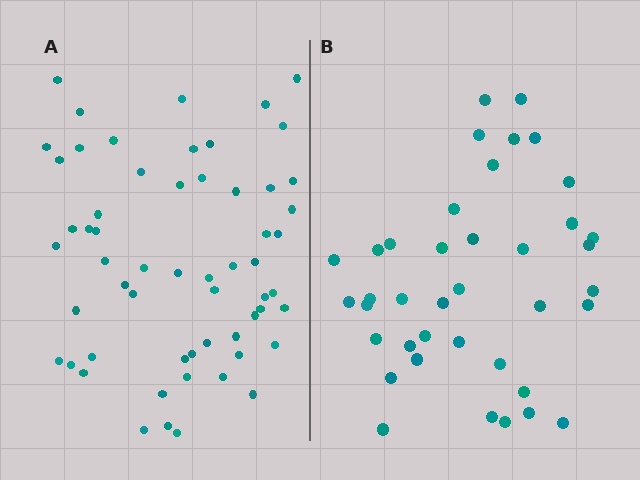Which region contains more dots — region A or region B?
Region A (the left region) has more dots.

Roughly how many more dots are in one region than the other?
Region A has approximately 20 more dots than region B.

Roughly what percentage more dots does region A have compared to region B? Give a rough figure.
About 50% more.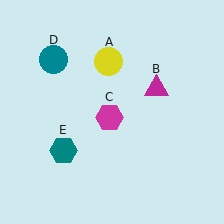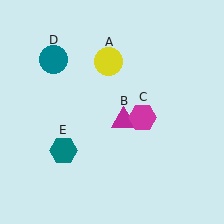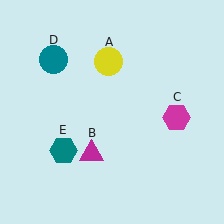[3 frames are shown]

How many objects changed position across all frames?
2 objects changed position: magenta triangle (object B), magenta hexagon (object C).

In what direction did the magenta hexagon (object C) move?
The magenta hexagon (object C) moved right.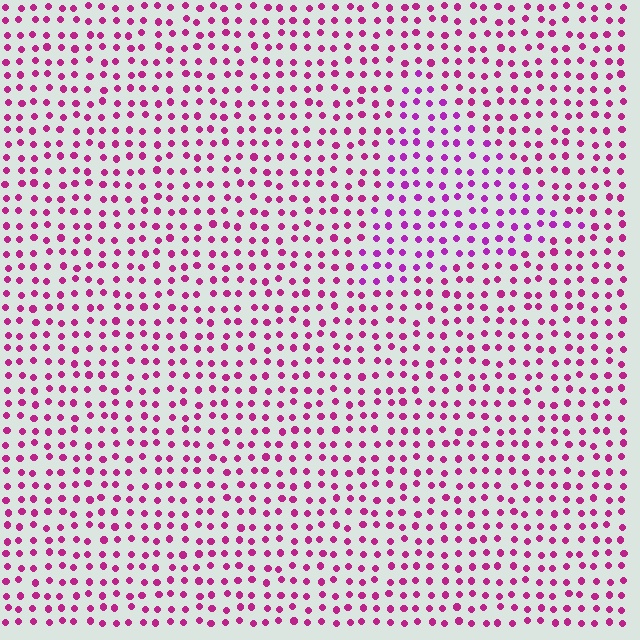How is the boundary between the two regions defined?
The boundary is defined purely by a slight shift in hue (about 23 degrees). Spacing, size, and orientation are identical on both sides.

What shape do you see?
I see a triangle.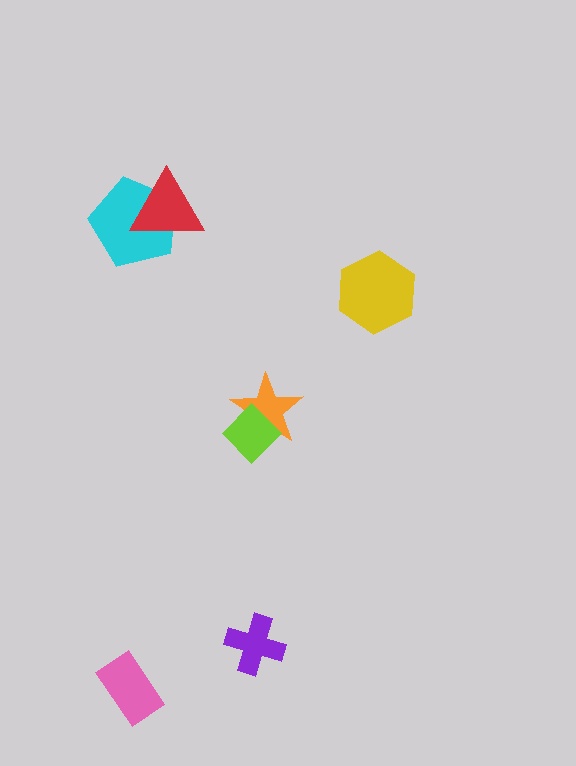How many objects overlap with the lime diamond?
1 object overlaps with the lime diamond.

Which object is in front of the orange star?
The lime diamond is in front of the orange star.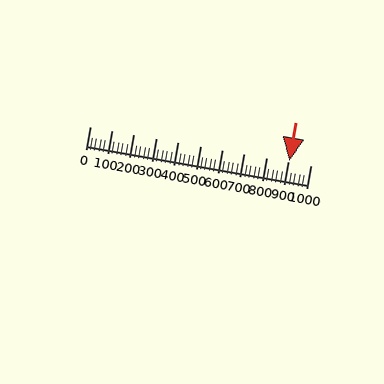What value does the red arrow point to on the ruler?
The red arrow points to approximately 902.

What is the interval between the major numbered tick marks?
The major tick marks are spaced 100 units apart.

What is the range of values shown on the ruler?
The ruler shows values from 0 to 1000.